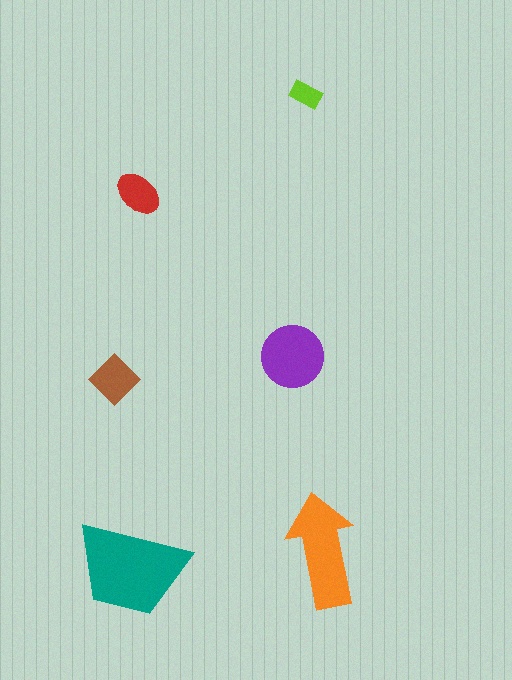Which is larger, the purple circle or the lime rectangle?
The purple circle.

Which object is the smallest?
The lime rectangle.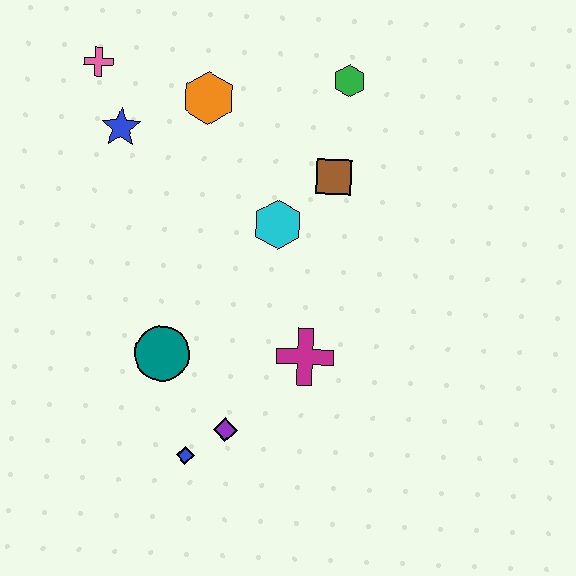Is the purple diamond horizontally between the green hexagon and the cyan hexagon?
No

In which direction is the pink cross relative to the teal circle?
The pink cross is above the teal circle.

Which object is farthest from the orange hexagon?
The blue diamond is farthest from the orange hexagon.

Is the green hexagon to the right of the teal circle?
Yes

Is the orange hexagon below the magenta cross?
No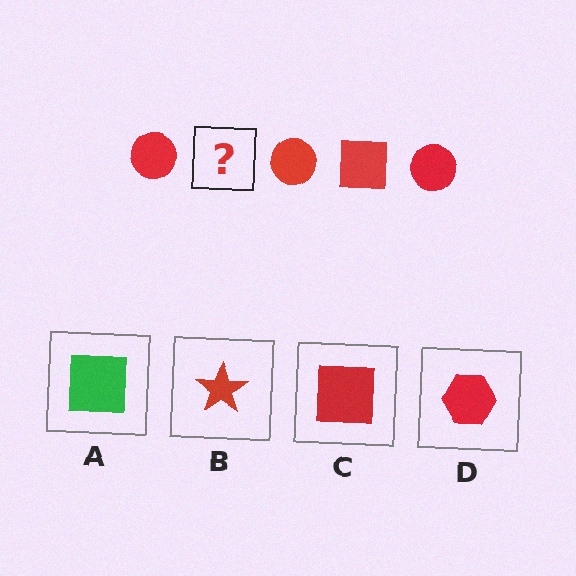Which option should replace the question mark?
Option C.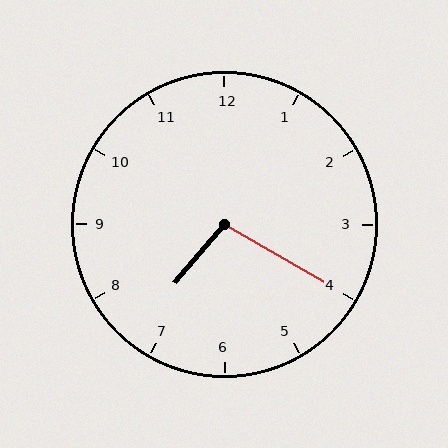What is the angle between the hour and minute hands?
Approximately 100 degrees.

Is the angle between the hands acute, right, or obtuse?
It is obtuse.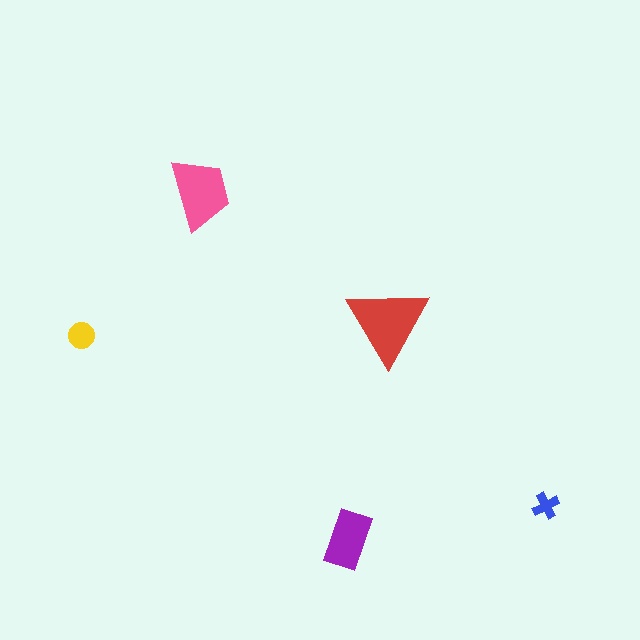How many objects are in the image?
There are 5 objects in the image.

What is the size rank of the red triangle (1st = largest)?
1st.